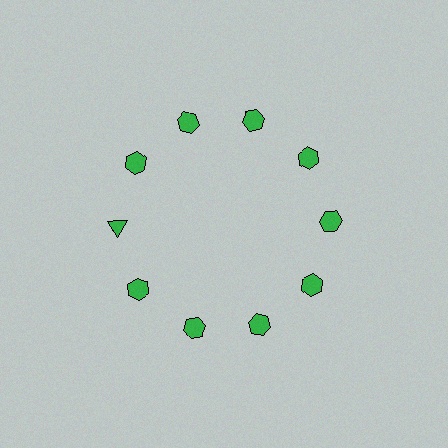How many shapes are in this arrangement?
There are 10 shapes arranged in a ring pattern.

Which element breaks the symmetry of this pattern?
The green triangle at roughly the 9 o'clock position breaks the symmetry. All other shapes are green hexagons.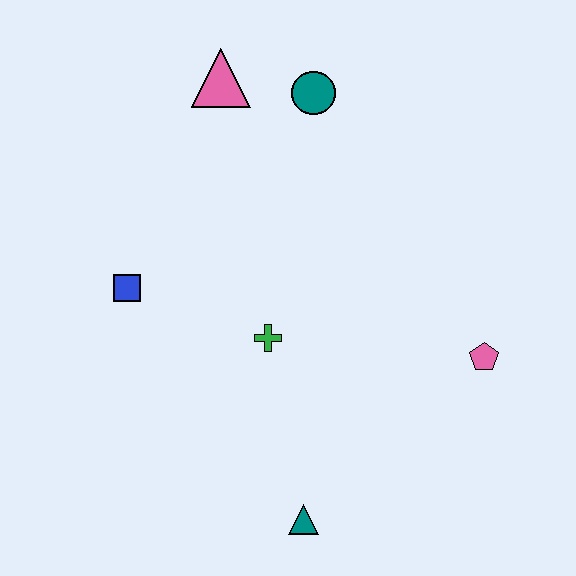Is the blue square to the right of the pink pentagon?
No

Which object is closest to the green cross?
The blue square is closest to the green cross.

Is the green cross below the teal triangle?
No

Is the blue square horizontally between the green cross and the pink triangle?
No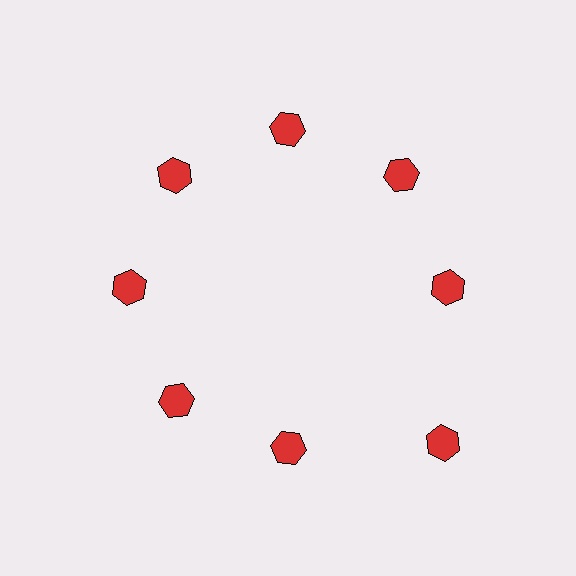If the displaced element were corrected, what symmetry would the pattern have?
It would have 8-fold rotational symmetry — the pattern would map onto itself every 45 degrees.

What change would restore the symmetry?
The symmetry would be restored by moving it inward, back onto the ring so that all 8 hexagons sit at equal angles and equal distance from the center.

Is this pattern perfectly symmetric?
No. The 8 red hexagons are arranged in a ring, but one element near the 4 o'clock position is pushed outward from the center, breaking the 8-fold rotational symmetry.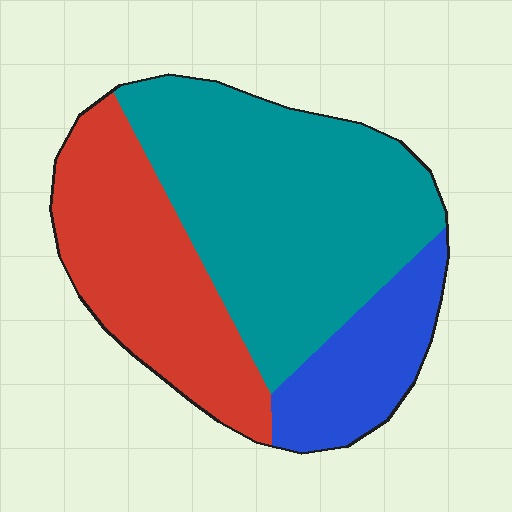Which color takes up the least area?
Blue, at roughly 15%.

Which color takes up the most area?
Teal, at roughly 50%.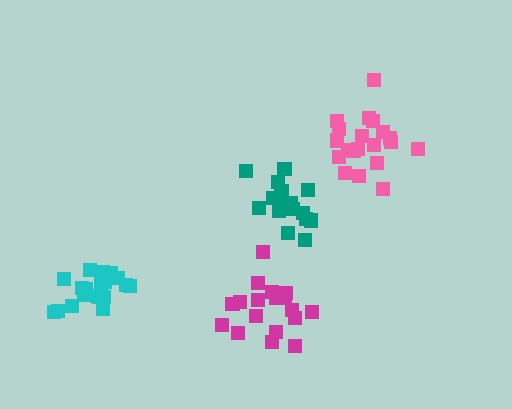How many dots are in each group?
Group 1: 20 dots, Group 2: 19 dots, Group 3: 16 dots, Group 4: 20 dots (75 total).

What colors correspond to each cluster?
The clusters are colored: cyan, magenta, teal, pink.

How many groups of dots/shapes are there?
There are 4 groups.